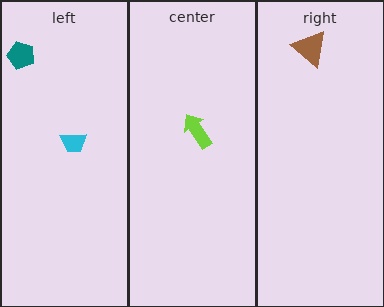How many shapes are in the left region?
2.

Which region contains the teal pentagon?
The left region.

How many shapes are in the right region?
1.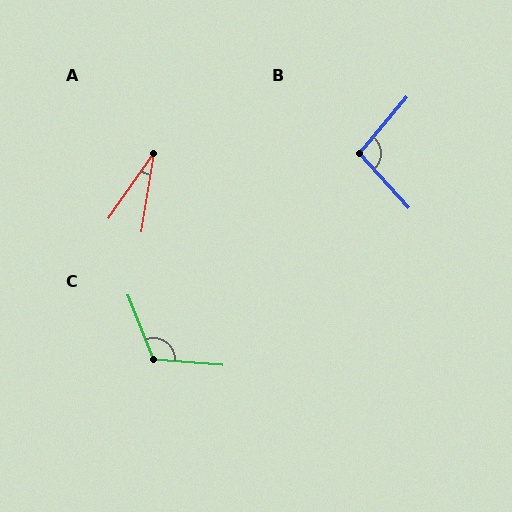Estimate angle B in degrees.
Approximately 98 degrees.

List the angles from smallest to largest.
A (26°), B (98°), C (116°).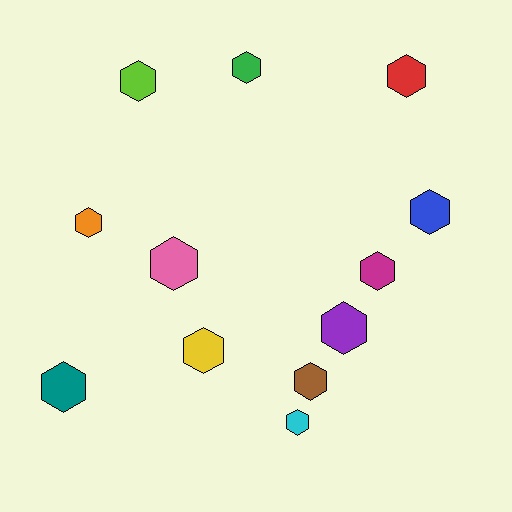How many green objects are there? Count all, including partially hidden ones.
There is 1 green object.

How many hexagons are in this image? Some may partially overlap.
There are 12 hexagons.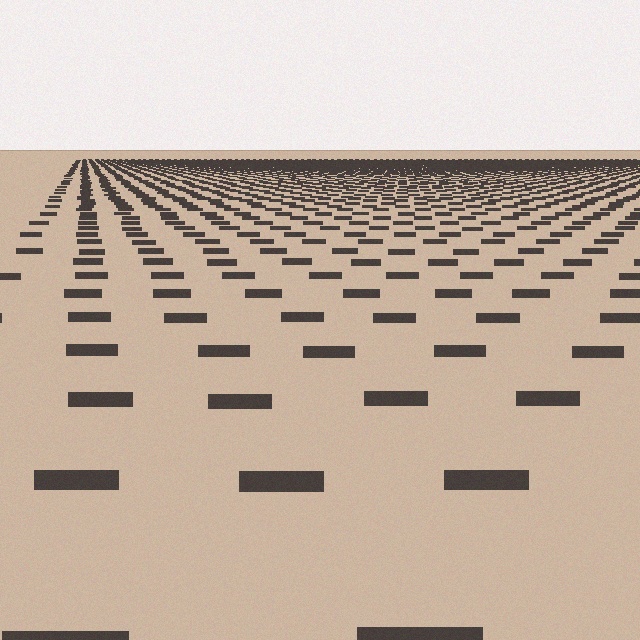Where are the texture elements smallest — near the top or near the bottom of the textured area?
Near the top.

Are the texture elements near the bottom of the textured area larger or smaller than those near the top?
Larger. Near the bottom, elements are closer to the viewer and appear at a bigger on-screen size.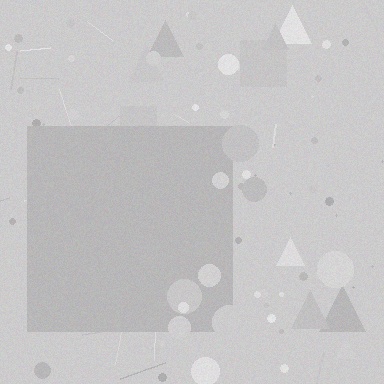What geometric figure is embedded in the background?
A square is embedded in the background.